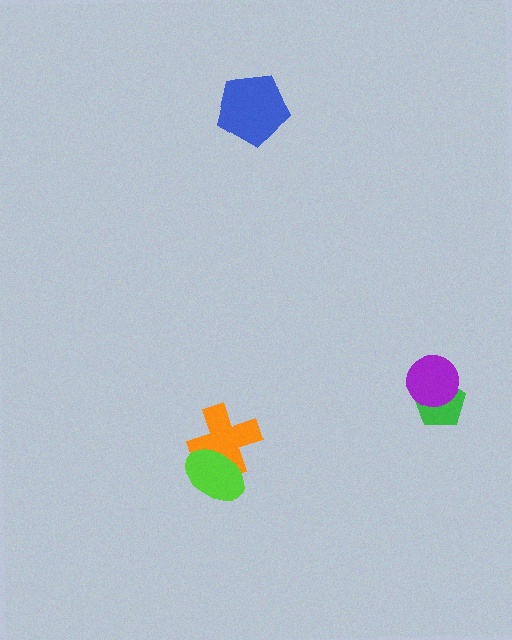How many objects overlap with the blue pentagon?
0 objects overlap with the blue pentagon.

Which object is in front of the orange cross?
The lime ellipse is in front of the orange cross.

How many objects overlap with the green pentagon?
1 object overlaps with the green pentagon.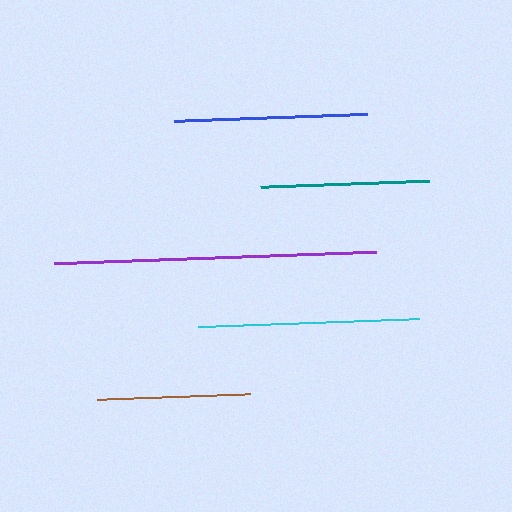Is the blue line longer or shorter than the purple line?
The purple line is longer than the blue line.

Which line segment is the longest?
The purple line is the longest at approximately 323 pixels.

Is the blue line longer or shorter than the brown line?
The blue line is longer than the brown line.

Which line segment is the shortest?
The brown line is the shortest at approximately 153 pixels.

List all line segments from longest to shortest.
From longest to shortest: purple, cyan, blue, teal, brown.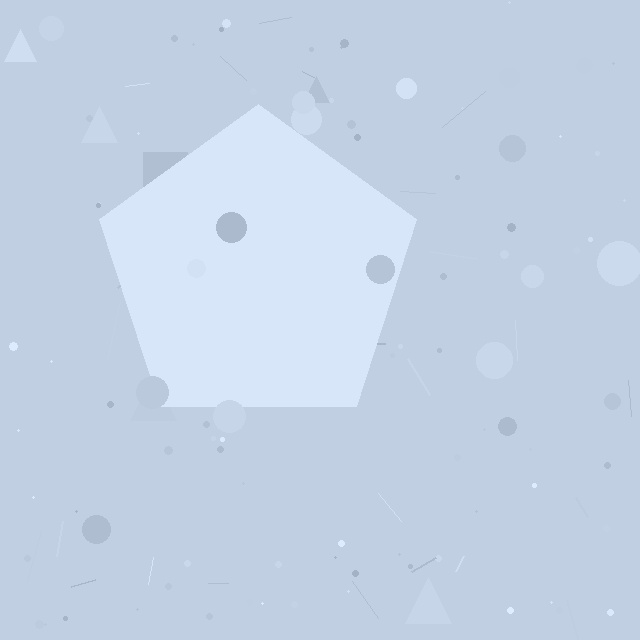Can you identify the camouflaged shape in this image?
The camouflaged shape is a pentagon.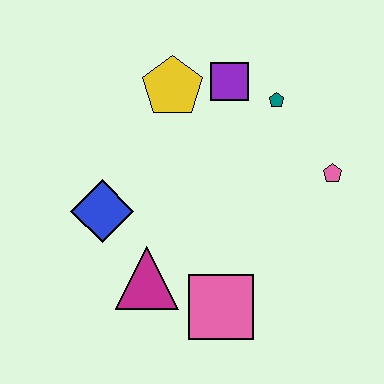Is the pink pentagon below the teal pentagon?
Yes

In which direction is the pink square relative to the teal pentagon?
The pink square is below the teal pentagon.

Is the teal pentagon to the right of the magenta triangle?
Yes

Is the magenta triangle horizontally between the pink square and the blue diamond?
Yes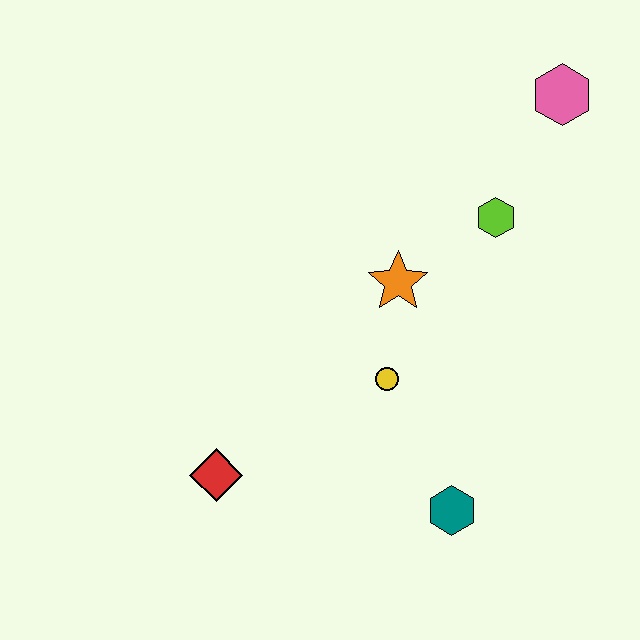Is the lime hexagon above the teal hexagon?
Yes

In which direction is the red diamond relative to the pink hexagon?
The red diamond is below the pink hexagon.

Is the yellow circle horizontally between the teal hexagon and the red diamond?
Yes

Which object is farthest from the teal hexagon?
The pink hexagon is farthest from the teal hexagon.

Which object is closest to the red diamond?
The yellow circle is closest to the red diamond.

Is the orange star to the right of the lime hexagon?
No